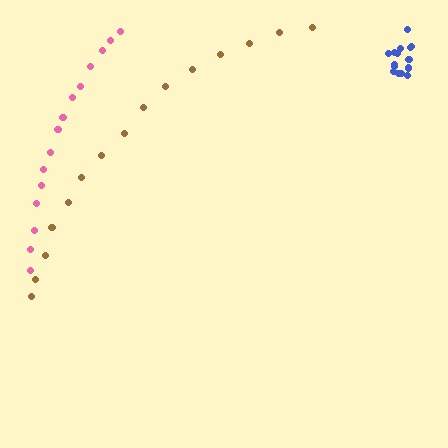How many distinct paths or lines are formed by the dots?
There are 3 distinct paths.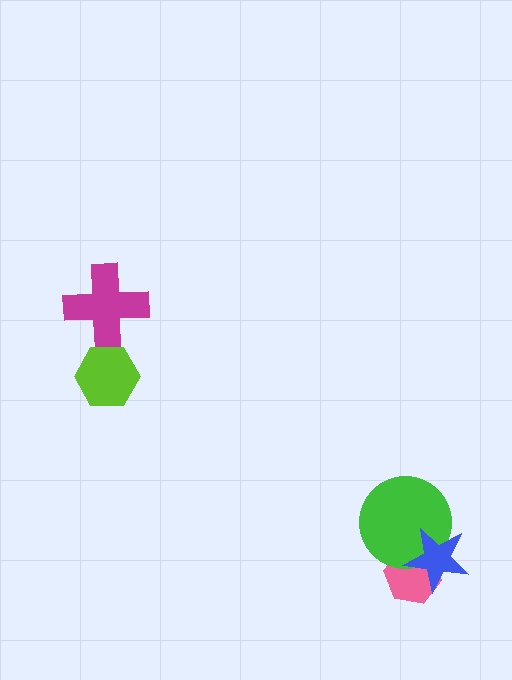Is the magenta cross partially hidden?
No, no other shape covers it.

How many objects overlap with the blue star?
2 objects overlap with the blue star.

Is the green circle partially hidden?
Yes, it is partially covered by another shape.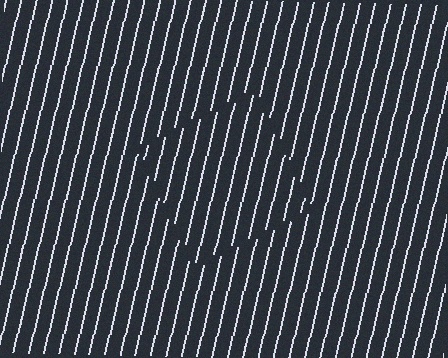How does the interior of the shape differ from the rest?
The interior of the shape contains the same grating, shifted by half a period — the contour is defined by the phase discontinuity where line-ends from the inner and outer gratings abut.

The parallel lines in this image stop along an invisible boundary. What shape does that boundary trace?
An illusory square. The interior of the shape contains the same grating, shifted by half a period — the contour is defined by the phase discontinuity where line-ends from the inner and outer gratings abut.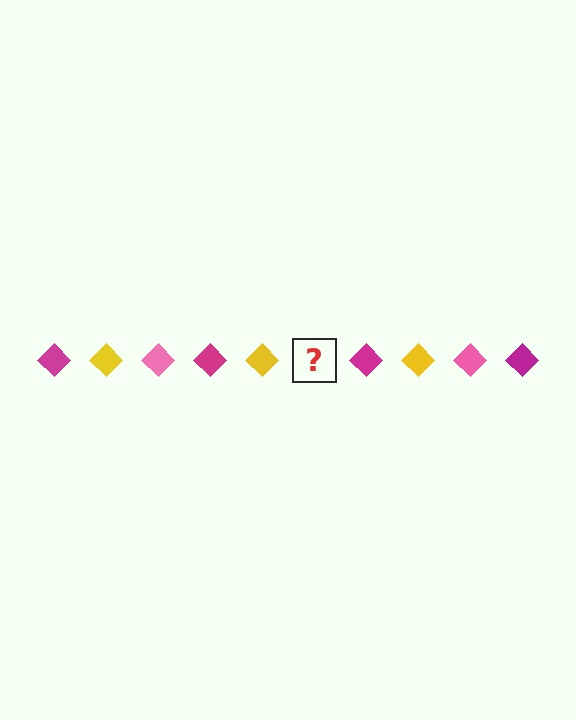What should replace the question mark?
The question mark should be replaced with a pink diamond.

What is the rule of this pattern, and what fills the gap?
The rule is that the pattern cycles through magenta, yellow, pink diamonds. The gap should be filled with a pink diamond.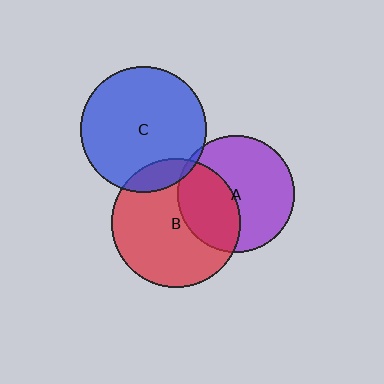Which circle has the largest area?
Circle B (red).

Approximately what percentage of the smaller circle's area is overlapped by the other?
Approximately 40%.